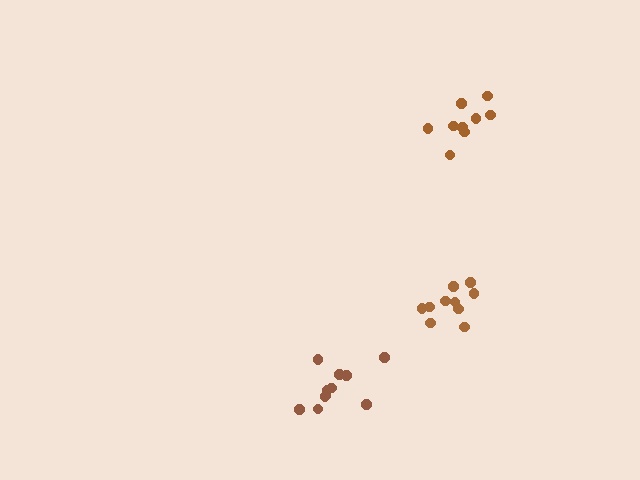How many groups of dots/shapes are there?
There are 3 groups.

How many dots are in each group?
Group 1: 10 dots, Group 2: 9 dots, Group 3: 11 dots (30 total).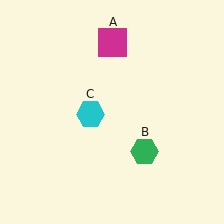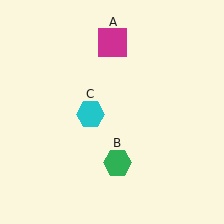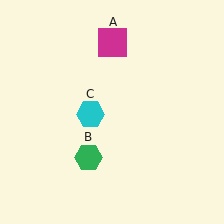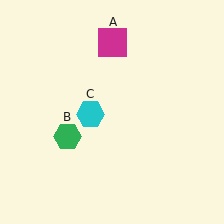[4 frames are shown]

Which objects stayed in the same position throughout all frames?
Magenta square (object A) and cyan hexagon (object C) remained stationary.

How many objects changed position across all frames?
1 object changed position: green hexagon (object B).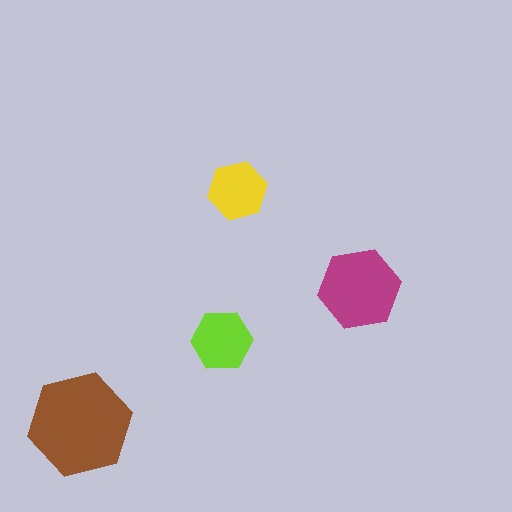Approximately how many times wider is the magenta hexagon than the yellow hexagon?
About 1.5 times wider.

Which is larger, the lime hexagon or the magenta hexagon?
The magenta one.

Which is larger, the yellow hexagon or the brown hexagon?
The brown one.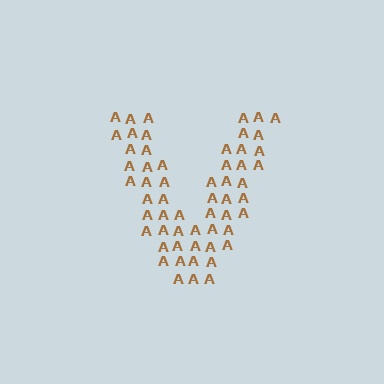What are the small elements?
The small elements are letter A's.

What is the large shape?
The large shape is the letter V.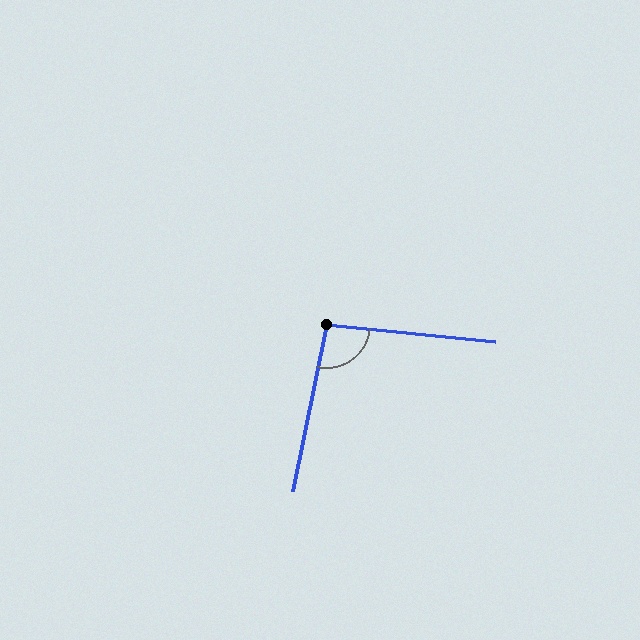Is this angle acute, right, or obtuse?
It is obtuse.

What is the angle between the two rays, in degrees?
Approximately 96 degrees.